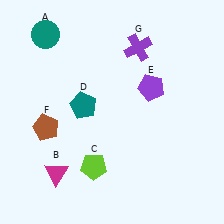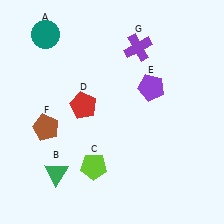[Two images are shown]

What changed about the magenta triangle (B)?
In Image 1, B is magenta. In Image 2, it changed to green.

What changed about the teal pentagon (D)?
In Image 1, D is teal. In Image 2, it changed to red.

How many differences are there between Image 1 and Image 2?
There are 2 differences between the two images.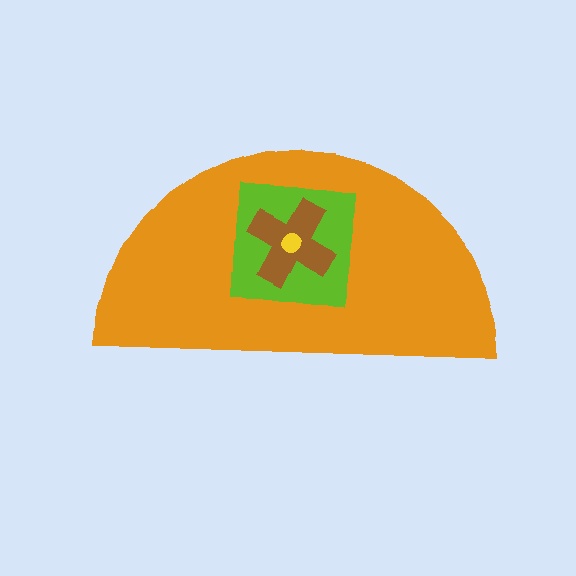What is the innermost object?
The yellow circle.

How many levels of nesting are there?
4.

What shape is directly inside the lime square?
The brown cross.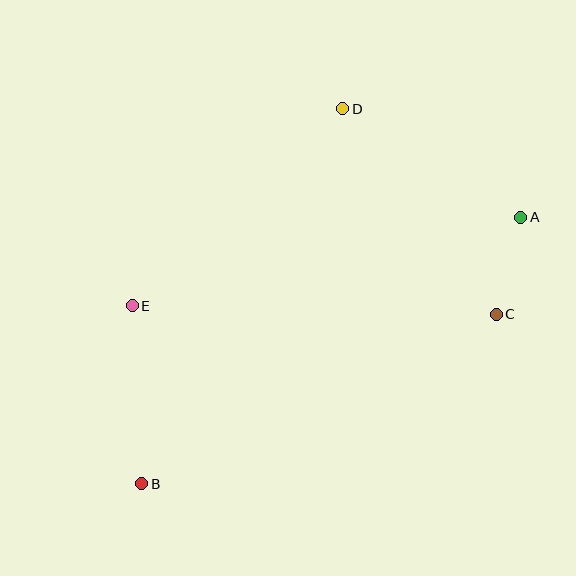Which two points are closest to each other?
Points A and C are closest to each other.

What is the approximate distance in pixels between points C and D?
The distance between C and D is approximately 256 pixels.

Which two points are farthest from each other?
Points A and B are farthest from each other.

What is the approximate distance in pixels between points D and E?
The distance between D and E is approximately 288 pixels.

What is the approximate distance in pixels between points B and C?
The distance between B and C is approximately 393 pixels.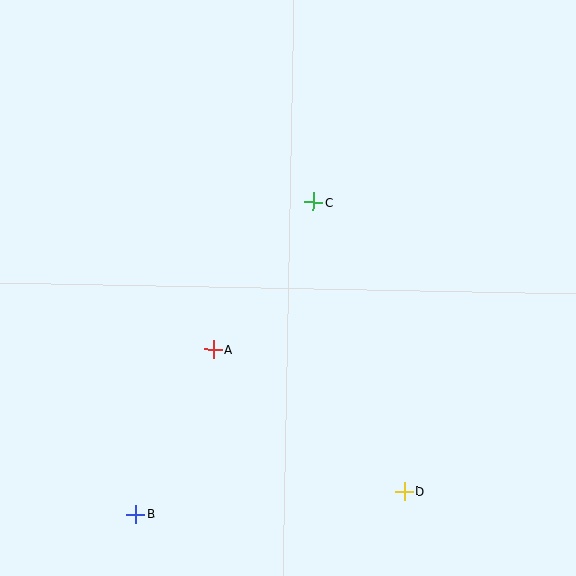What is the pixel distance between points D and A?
The distance between D and A is 238 pixels.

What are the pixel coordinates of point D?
Point D is at (404, 491).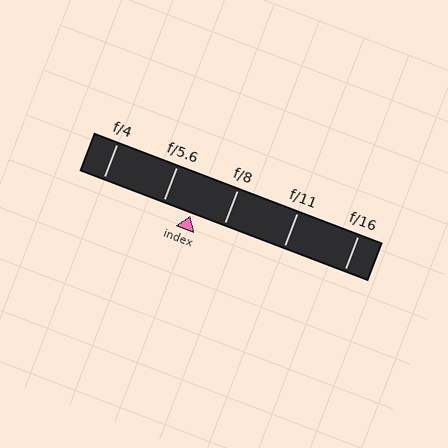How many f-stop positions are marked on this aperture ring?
There are 5 f-stop positions marked.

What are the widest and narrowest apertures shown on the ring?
The widest aperture shown is f/4 and the narrowest is f/16.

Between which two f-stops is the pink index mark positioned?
The index mark is between f/5.6 and f/8.